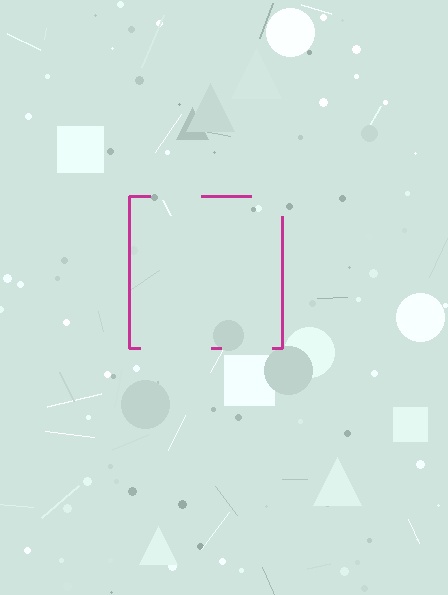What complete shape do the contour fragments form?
The contour fragments form a square.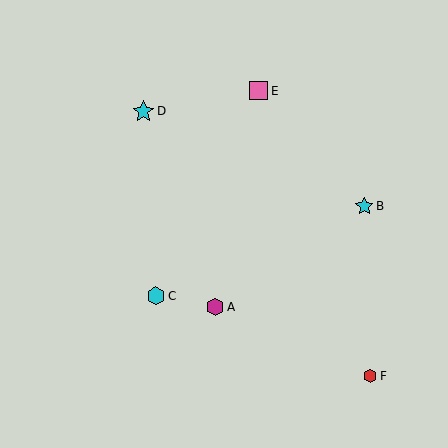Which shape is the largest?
The cyan star (labeled D) is the largest.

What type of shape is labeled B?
Shape B is a cyan star.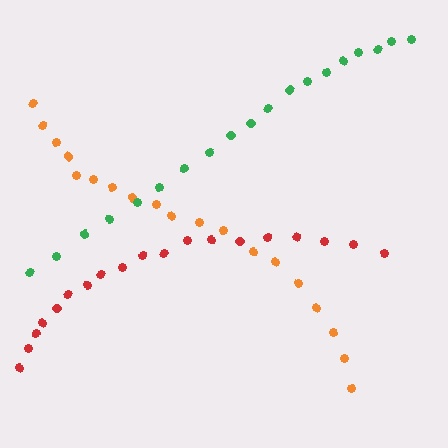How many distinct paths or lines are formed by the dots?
There are 3 distinct paths.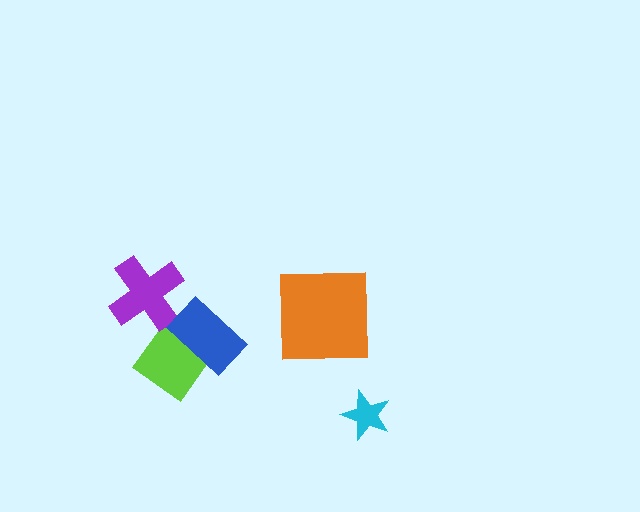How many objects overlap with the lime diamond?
1 object overlaps with the lime diamond.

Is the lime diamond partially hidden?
Yes, it is partially covered by another shape.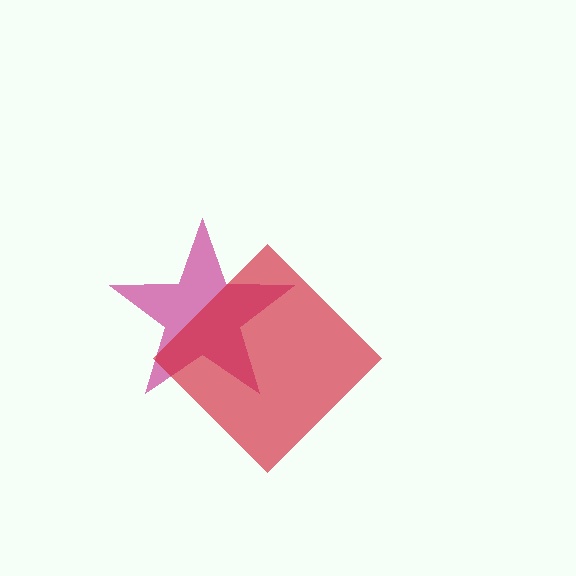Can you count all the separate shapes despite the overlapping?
Yes, there are 2 separate shapes.